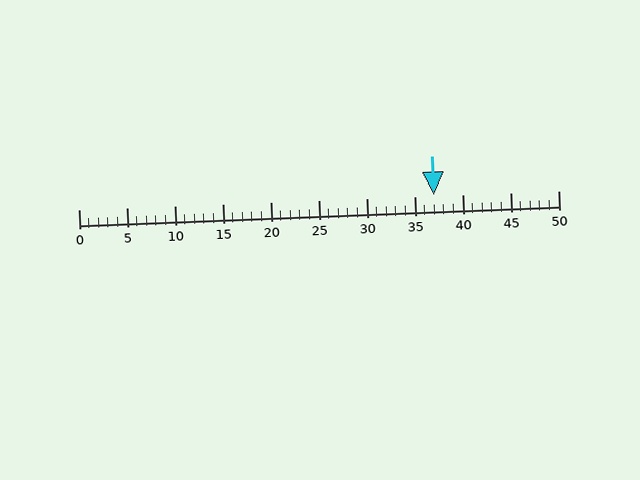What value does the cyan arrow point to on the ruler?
The cyan arrow points to approximately 37.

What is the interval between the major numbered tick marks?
The major tick marks are spaced 5 units apart.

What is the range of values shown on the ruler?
The ruler shows values from 0 to 50.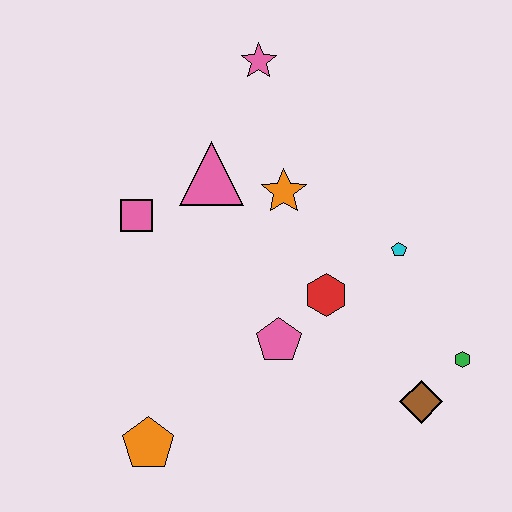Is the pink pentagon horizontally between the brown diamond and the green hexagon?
No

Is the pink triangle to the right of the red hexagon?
No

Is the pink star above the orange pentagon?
Yes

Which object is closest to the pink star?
The pink triangle is closest to the pink star.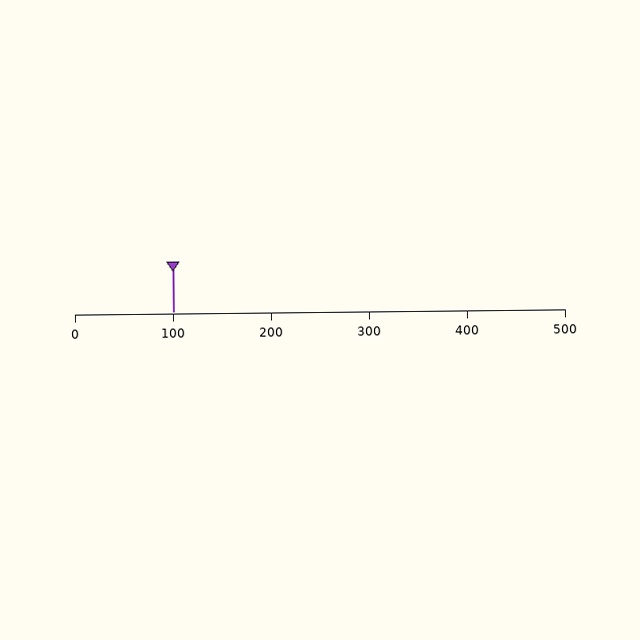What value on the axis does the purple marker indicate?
The marker indicates approximately 100.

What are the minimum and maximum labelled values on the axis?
The axis runs from 0 to 500.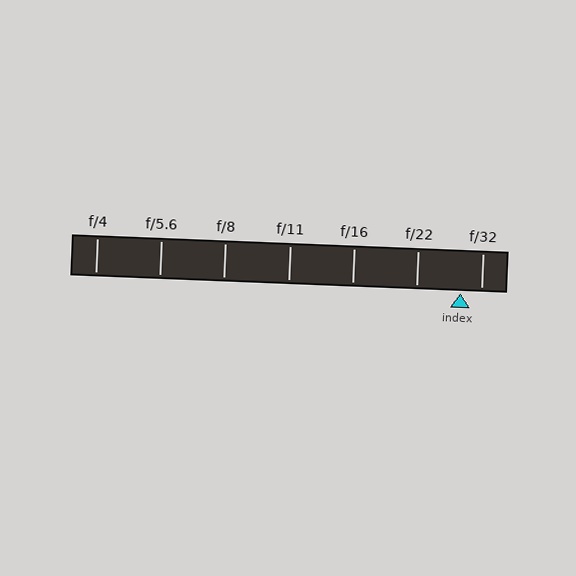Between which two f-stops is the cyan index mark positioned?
The index mark is between f/22 and f/32.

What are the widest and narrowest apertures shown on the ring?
The widest aperture shown is f/4 and the narrowest is f/32.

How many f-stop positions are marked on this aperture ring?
There are 7 f-stop positions marked.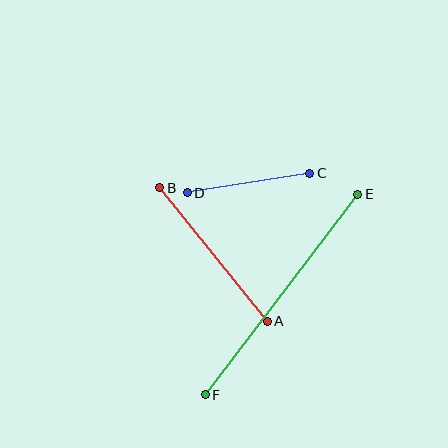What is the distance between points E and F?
The distance is approximately 252 pixels.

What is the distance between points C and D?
The distance is approximately 124 pixels.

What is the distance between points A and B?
The distance is approximately 172 pixels.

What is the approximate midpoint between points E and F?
The midpoint is at approximately (281, 295) pixels.